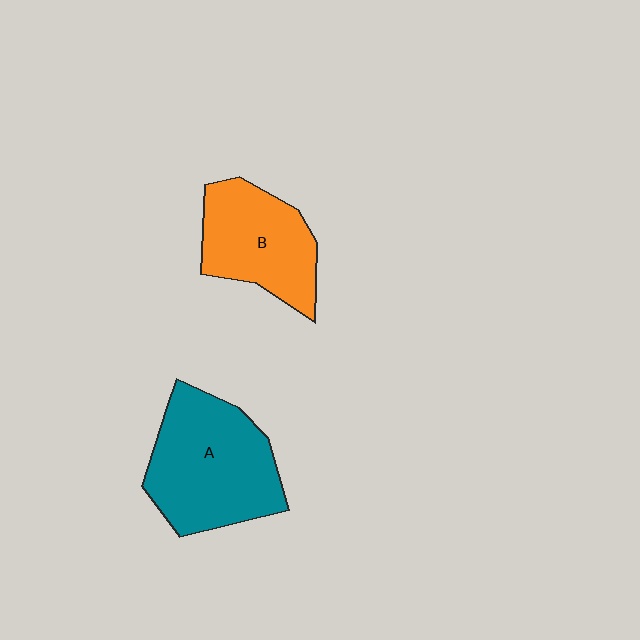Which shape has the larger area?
Shape A (teal).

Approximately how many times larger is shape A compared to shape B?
Approximately 1.3 times.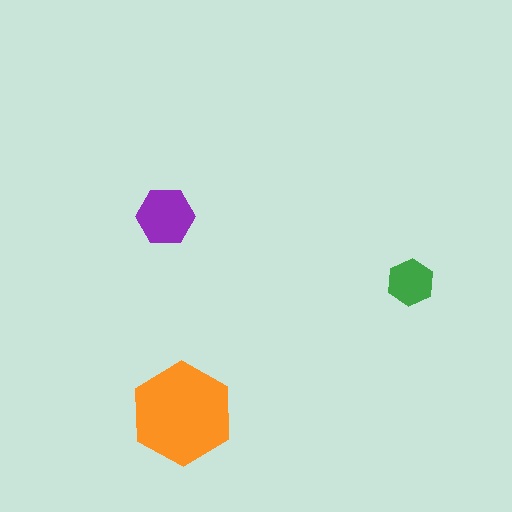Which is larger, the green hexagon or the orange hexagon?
The orange one.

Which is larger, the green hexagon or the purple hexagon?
The purple one.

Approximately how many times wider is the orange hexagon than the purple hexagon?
About 2 times wider.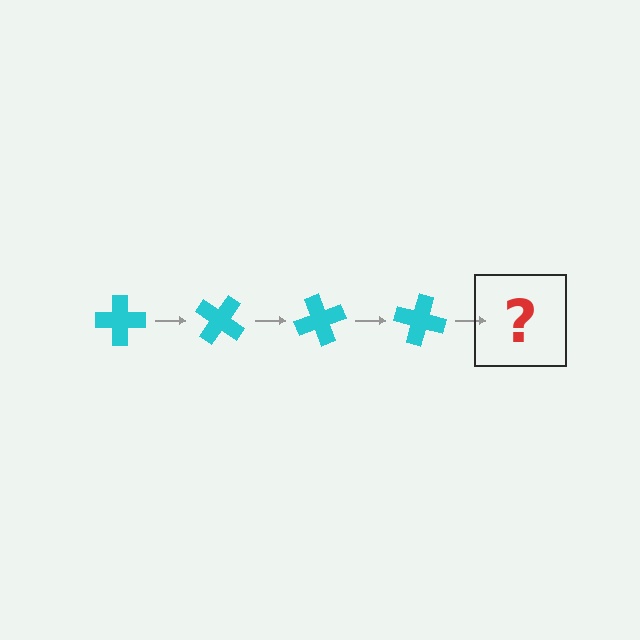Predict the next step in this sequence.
The next step is a cyan cross rotated 140 degrees.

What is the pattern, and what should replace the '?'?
The pattern is that the cross rotates 35 degrees each step. The '?' should be a cyan cross rotated 140 degrees.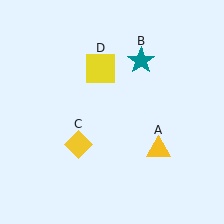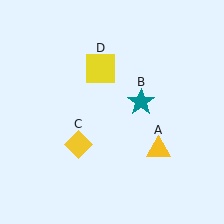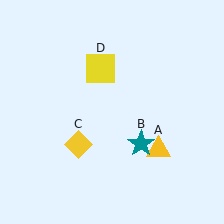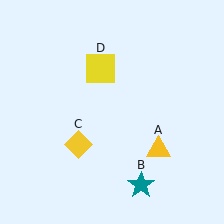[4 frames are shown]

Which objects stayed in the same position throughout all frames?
Yellow triangle (object A) and yellow diamond (object C) and yellow square (object D) remained stationary.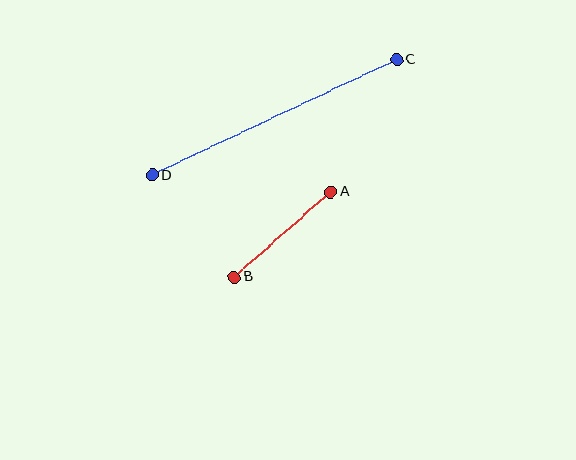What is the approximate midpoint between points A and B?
The midpoint is at approximately (282, 235) pixels.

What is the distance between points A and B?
The distance is approximately 129 pixels.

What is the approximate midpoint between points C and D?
The midpoint is at approximately (275, 118) pixels.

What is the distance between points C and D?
The distance is approximately 270 pixels.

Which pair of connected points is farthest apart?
Points C and D are farthest apart.